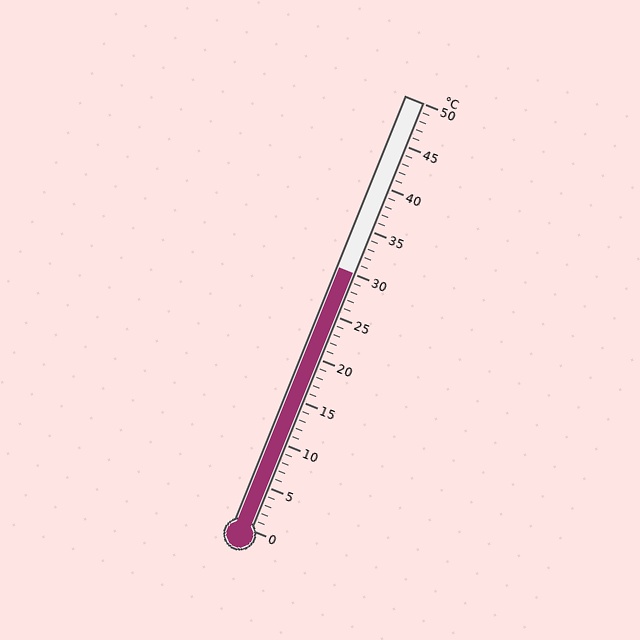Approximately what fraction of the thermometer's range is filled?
The thermometer is filled to approximately 60% of its range.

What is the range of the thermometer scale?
The thermometer scale ranges from 0°C to 50°C.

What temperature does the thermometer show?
The thermometer shows approximately 30°C.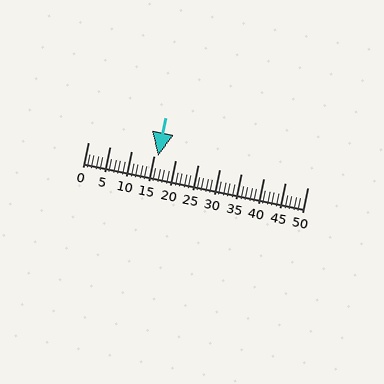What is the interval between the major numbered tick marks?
The major tick marks are spaced 5 units apart.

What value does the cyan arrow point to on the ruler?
The cyan arrow points to approximately 16.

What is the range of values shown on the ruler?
The ruler shows values from 0 to 50.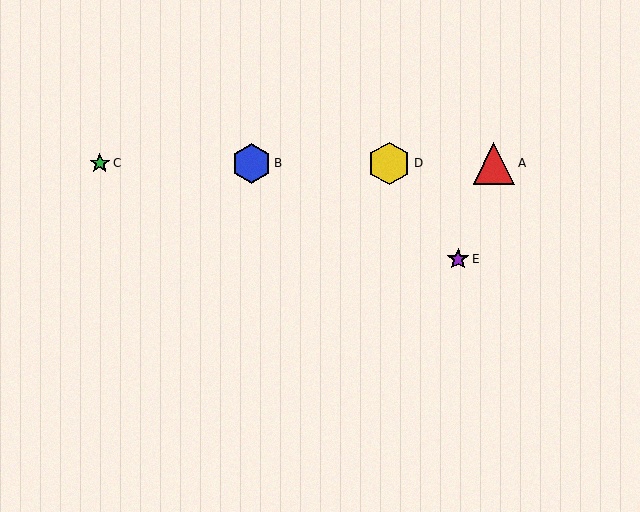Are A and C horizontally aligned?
Yes, both are at y≈163.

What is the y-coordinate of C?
Object C is at y≈163.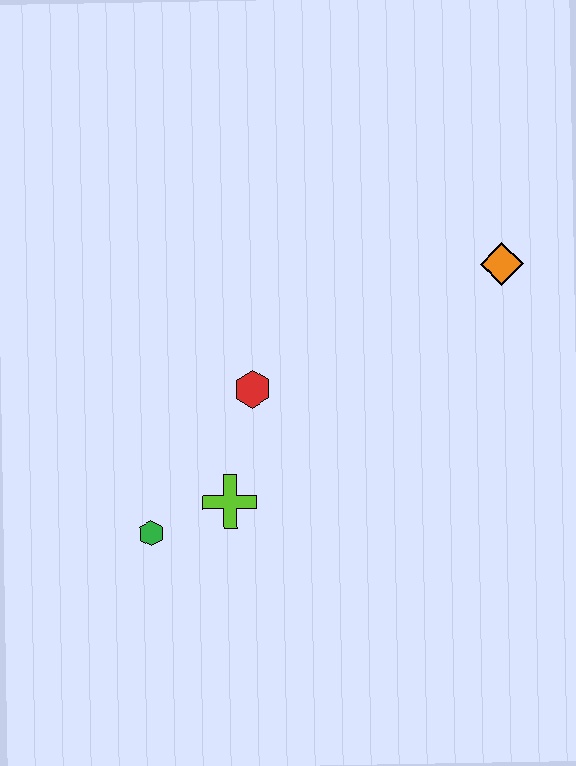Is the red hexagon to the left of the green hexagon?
No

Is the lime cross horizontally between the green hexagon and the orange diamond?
Yes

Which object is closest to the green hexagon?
The lime cross is closest to the green hexagon.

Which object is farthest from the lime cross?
The orange diamond is farthest from the lime cross.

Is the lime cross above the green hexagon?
Yes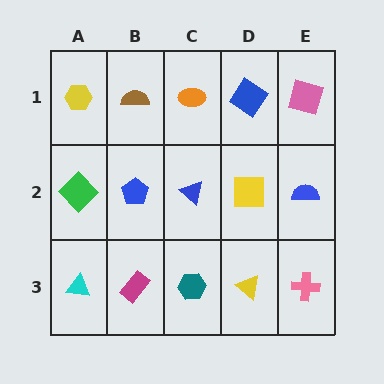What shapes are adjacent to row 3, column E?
A blue semicircle (row 2, column E), a yellow triangle (row 3, column D).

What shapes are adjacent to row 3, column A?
A green diamond (row 2, column A), a magenta rectangle (row 3, column B).